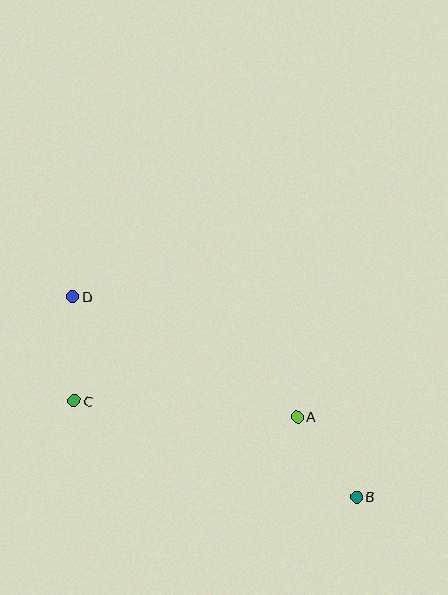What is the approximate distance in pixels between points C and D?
The distance between C and D is approximately 104 pixels.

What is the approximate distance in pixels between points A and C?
The distance between A and C is approximately 224 pixels.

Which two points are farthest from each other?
Points B and D are farthest from each other.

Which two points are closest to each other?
Points A and B are closest to each other.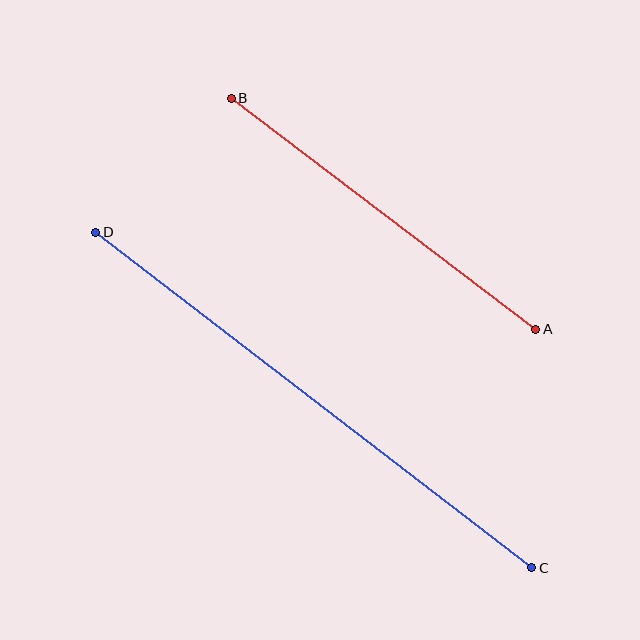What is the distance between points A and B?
The distance is approximately 382 pixels.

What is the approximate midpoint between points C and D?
The midpoint is at approximately (314, 400) pixels.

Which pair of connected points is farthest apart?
Points C and D are farthest apart.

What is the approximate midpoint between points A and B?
The midpoint is at approximately (384, 214) pixels.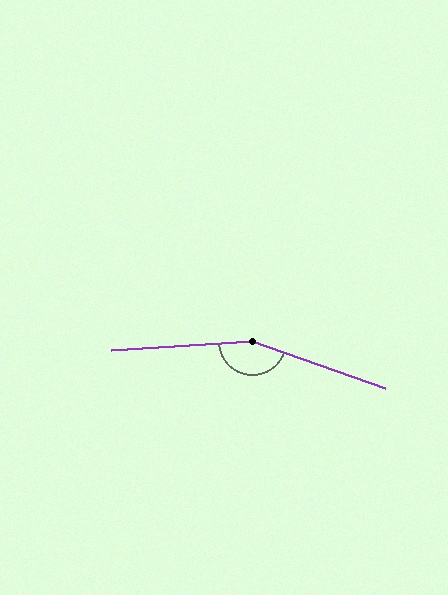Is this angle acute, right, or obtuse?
It is obtuse.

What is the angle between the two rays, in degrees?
Approximately 157 degrees.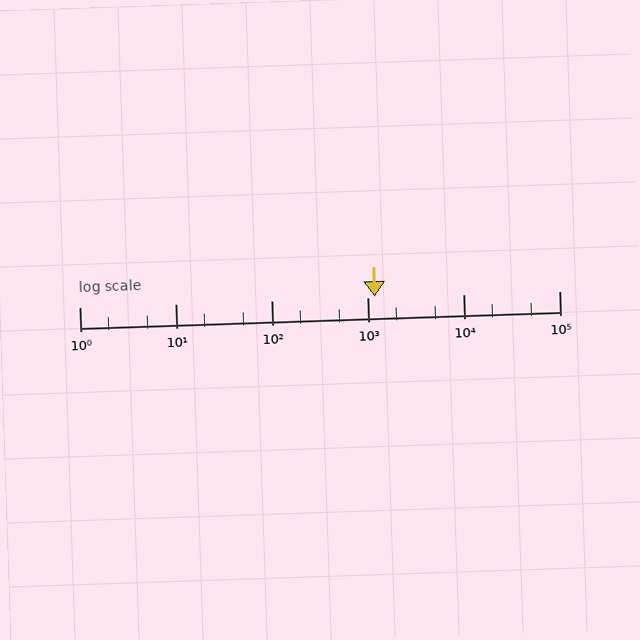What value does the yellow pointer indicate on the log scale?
The pointer indicates approximately 1200.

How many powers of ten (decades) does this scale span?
The scale spans 5 decades, from 1 to 100000.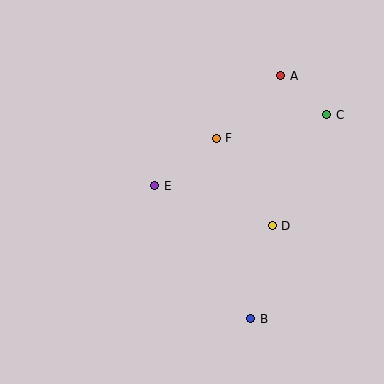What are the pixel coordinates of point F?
Point F is at (216, 138).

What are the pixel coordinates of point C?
Point C is at (327, 115).